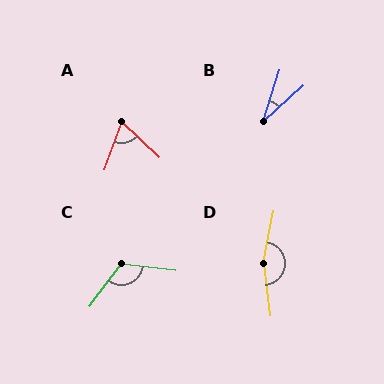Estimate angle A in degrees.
Approximately 66 degrees.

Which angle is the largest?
D, at approximately 162 degrees.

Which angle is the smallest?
B, at approximately 30 degrees.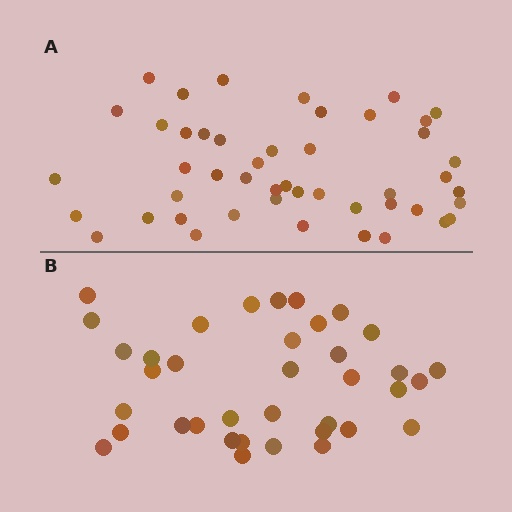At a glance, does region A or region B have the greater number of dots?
Region A (the top region) has more dots.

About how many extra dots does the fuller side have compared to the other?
Region A has roughly 10 or so more dots than region B.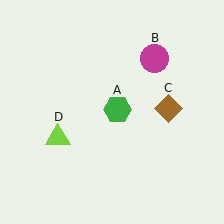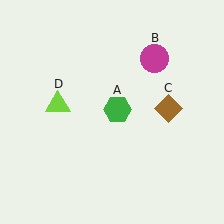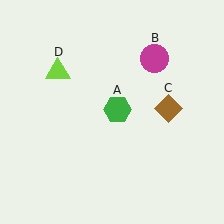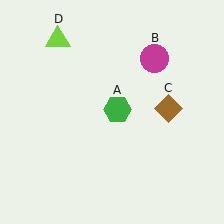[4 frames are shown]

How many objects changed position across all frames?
1 object changed position: lime triangle (object D).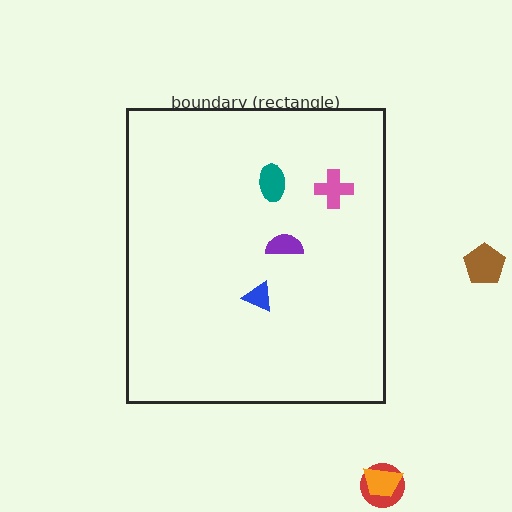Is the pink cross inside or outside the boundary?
Inside.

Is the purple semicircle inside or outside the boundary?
Inside.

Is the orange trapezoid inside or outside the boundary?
Outside.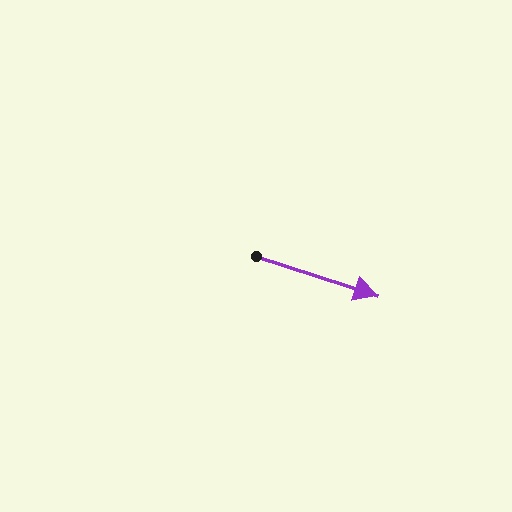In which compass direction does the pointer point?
East.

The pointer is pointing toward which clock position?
Roughly 4 o'clock.